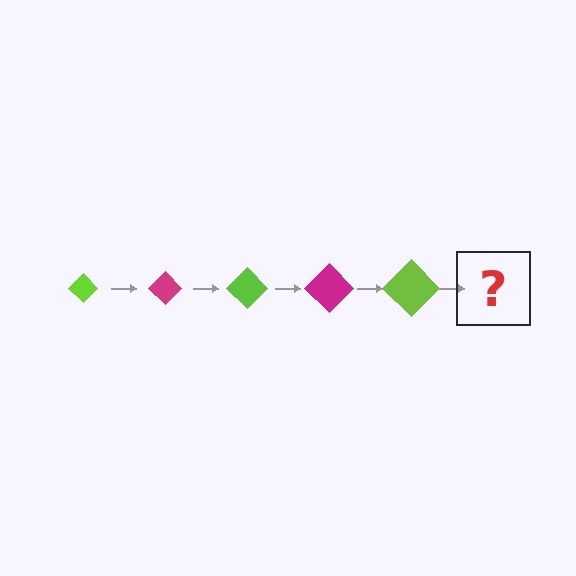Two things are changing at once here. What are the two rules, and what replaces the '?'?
The two rules are that the diamond grows larger each step and the color cycles through lime and magenta. The '?' should be a magenta diamond, larger than the previous one.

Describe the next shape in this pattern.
It should be a magenta diamond, larger than the previous one.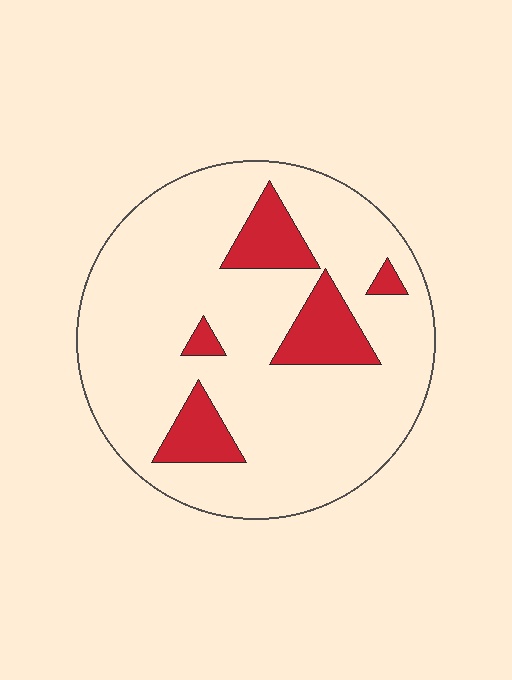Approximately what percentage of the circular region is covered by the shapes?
Approximately 15%.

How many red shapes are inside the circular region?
5.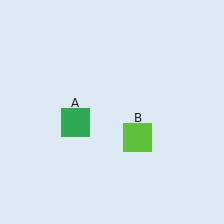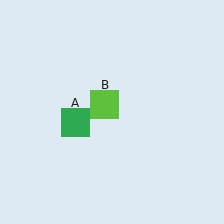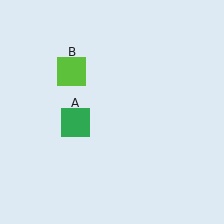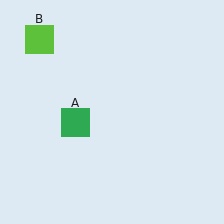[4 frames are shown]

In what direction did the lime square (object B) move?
The lime square (object B) moved up and to the left.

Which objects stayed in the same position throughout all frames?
Green square (object A) remained stationary.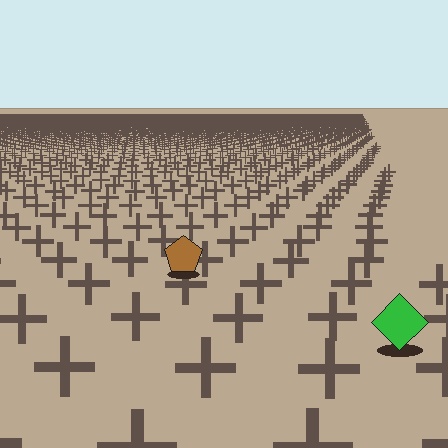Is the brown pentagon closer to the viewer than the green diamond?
No. The green diamond is closer — you can tell from the texture gradient: the ground texture is coarser near it.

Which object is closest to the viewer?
The green diamond is closest. The texture marks near it are larger and more spread out.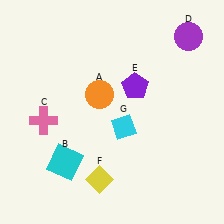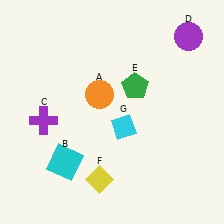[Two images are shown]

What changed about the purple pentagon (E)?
In Image 1, E is purple. In Image 2, it changed to green.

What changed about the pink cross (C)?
In Image 1, C is pink. In Image 2, it changed to purple.